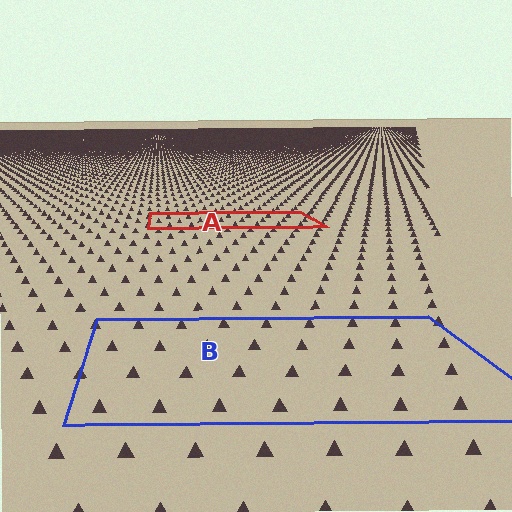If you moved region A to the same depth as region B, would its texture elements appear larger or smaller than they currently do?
They would appear larger. At a closer depth, the same texture elements are projected at a bigger on-screen size.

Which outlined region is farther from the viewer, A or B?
Region A is farther from the viewer — the texture elements inside it appear smaller and more densely packed.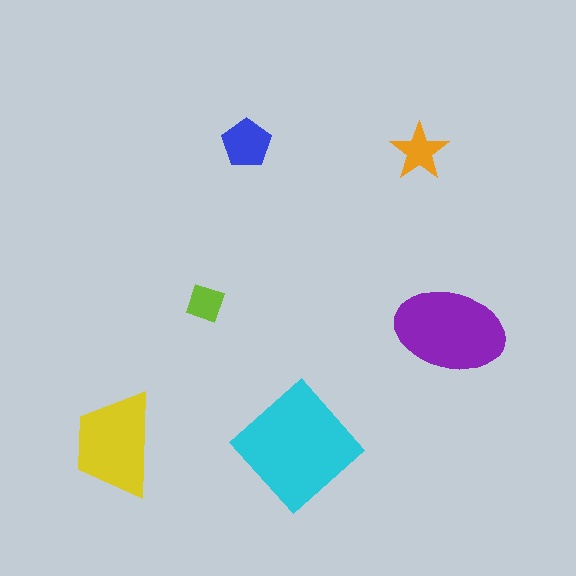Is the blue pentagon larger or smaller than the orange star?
Larger.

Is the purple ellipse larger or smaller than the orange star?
Larger.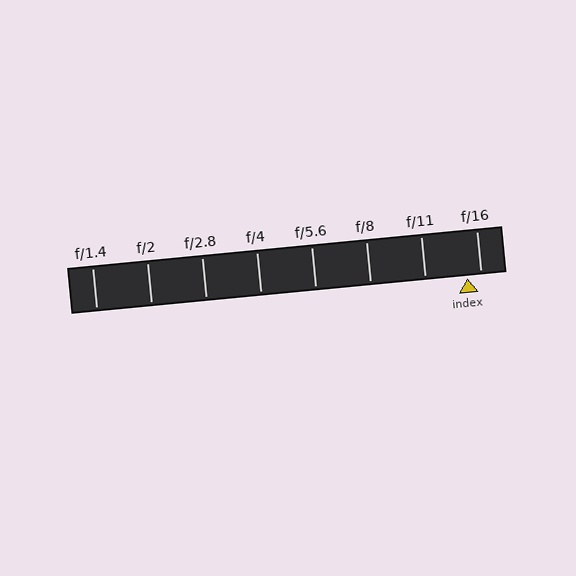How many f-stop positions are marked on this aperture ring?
There are 8 f-stop positions marked.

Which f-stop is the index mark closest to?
The index mark is closest to f/16.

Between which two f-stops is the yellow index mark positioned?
The index mark is between f/11 and f/16.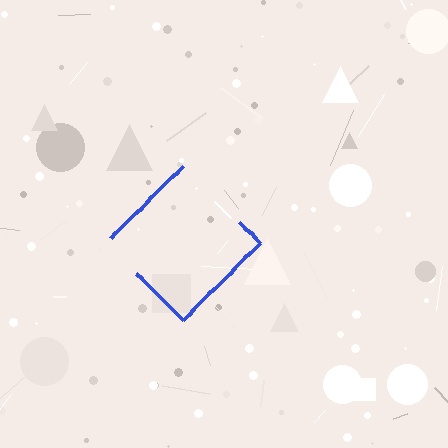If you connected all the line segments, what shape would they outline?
They would outline a diamond.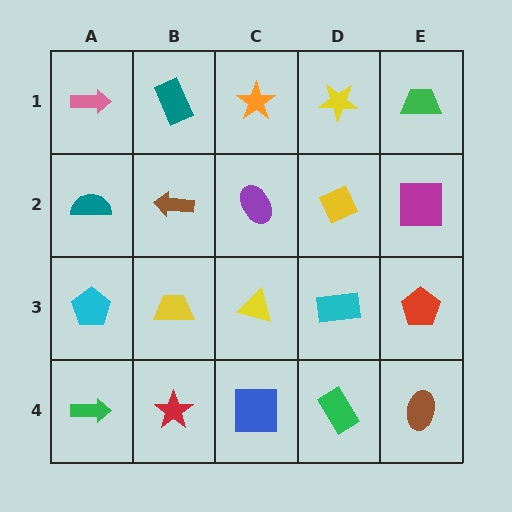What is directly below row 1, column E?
A magenta square.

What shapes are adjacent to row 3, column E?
A magenta square (row 2, column E), a brown ellipse (row 4, column E), a cyan rectangle (row 3, column D).